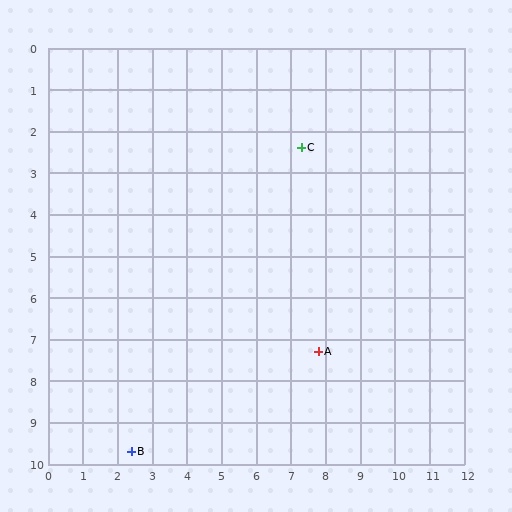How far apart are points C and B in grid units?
Points C and B are about 8.8 grid units apart.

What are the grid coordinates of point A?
Point A is at approximately (7.8, 7.3).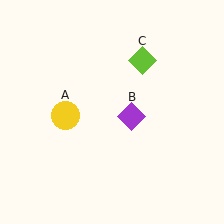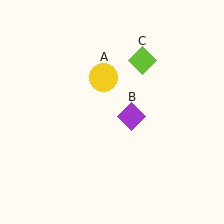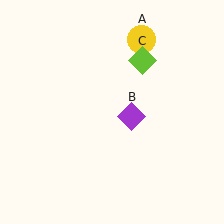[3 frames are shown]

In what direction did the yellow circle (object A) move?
The yellow circle (object A) moved up and to the right.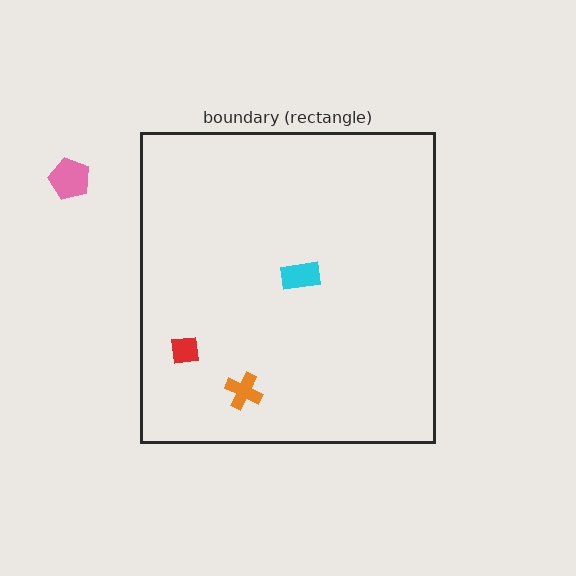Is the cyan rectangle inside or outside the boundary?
Inside.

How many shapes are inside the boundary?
3 inside, 1 outside.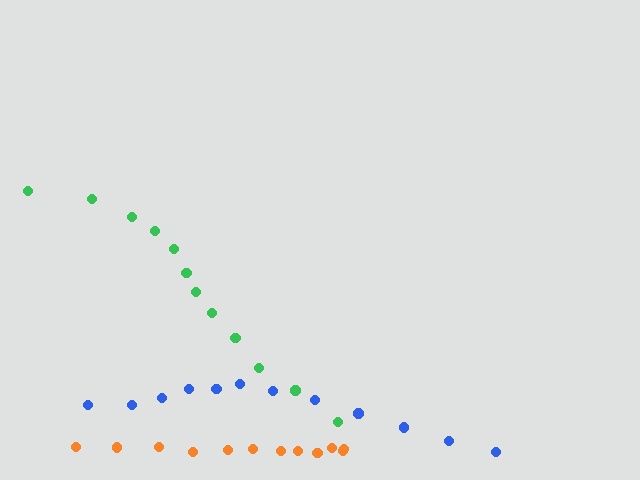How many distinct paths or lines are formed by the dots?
There are 3 distinct paths.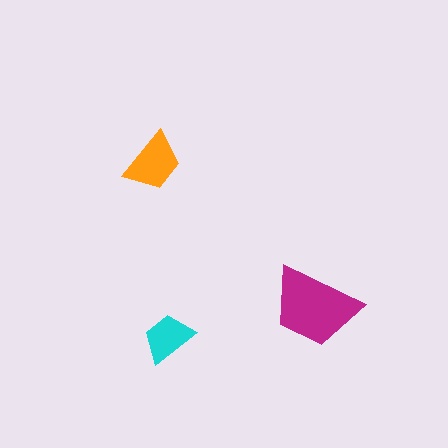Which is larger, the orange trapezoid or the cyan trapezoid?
The orange one.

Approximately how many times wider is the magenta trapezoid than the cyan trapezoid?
About 1.5 times wider.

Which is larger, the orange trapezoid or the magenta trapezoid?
The magenta one.